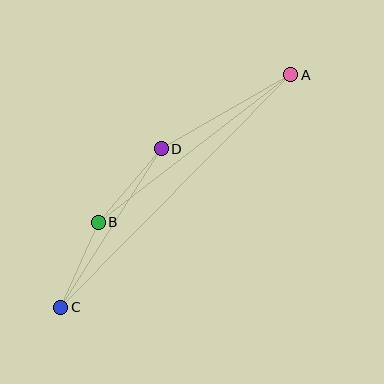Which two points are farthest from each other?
Points A and C are farthest from each other.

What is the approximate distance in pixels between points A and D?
The distance between A and D is approximately 149 pixels.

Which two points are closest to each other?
Points B and C are closest to each other.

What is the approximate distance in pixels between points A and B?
The distance between A and B is approximately 242 pixels.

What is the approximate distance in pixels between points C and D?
The distance between C and D is approximately 188 pixels.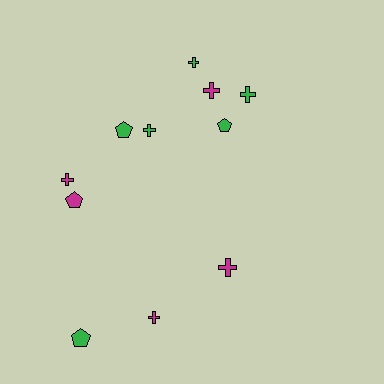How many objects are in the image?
There are 11 objects.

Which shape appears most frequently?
Cross, with 7 objects.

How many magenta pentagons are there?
There is 1 magenta pentagon.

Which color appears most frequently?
Green, with 6 objects.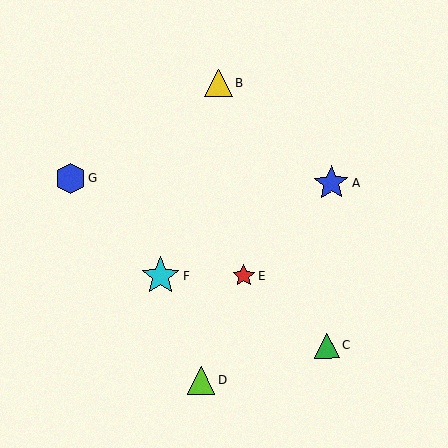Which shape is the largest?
The cyan star (labeled F) is the largest.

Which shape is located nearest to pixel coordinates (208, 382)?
The lime triangle (labeled D) at (201, 381) is nearest to that location.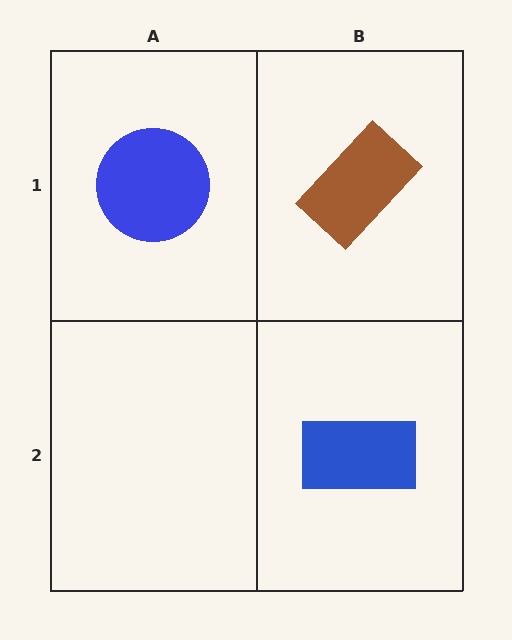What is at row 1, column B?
A brown rectangle.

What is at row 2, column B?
A blue rectangle.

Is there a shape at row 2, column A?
No, that cell is empty.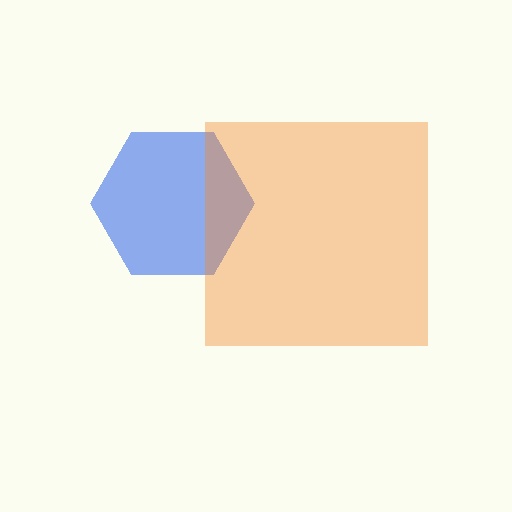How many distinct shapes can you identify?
There are 2 distinct shapes: a blue hexagon, an orange square.